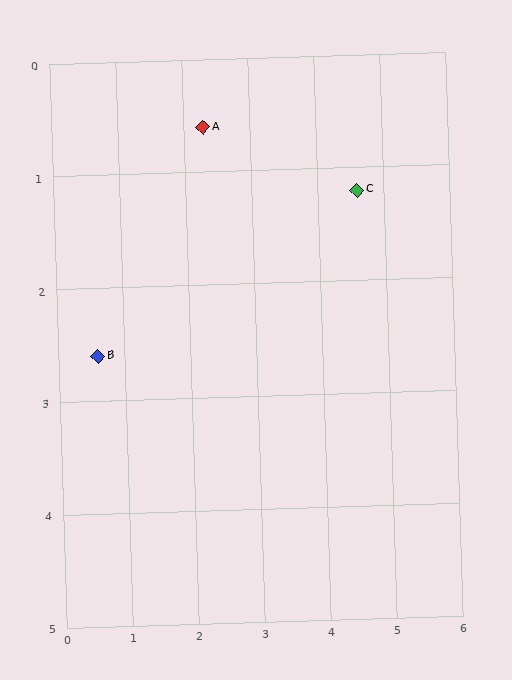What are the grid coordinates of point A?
Point A is at approximately (2.3, 0.6).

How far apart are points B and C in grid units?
Points B and C are about 4.2 grid units apart.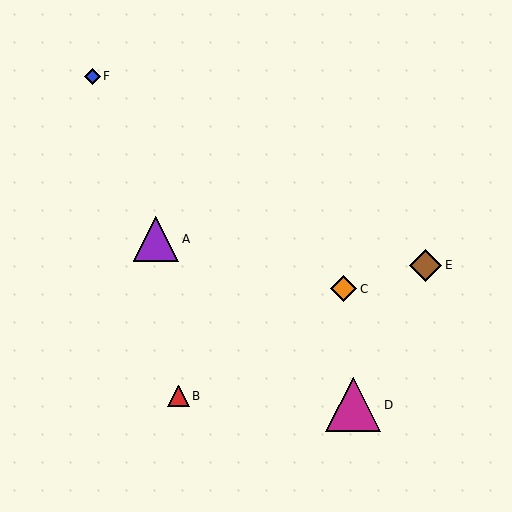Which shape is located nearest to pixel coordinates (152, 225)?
The purple triangle (labeled A) at (156, 239) is nearest to that location.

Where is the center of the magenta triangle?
The center of the magenta triangle is at (353, 405).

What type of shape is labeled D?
Shape D is a magenta triangle.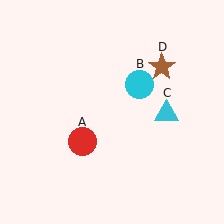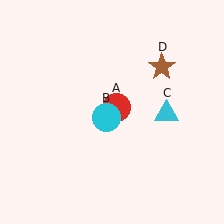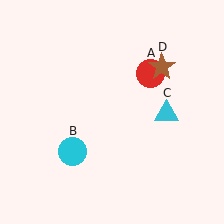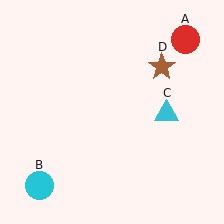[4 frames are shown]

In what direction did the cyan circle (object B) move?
The cyan circle (object B) moved down and to the left.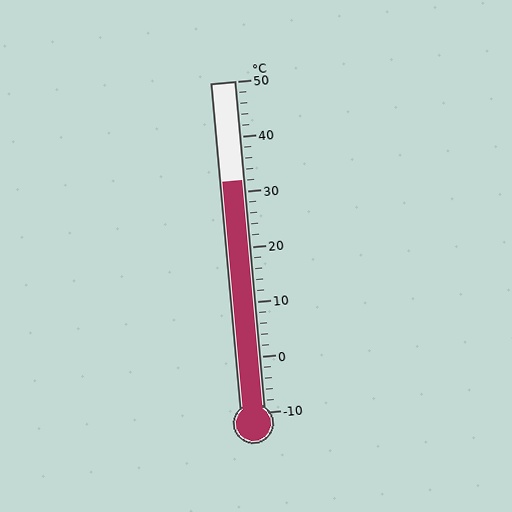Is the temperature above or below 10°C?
The temperature is above 10°C.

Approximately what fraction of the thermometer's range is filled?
The thermometer is filled to approximately 70% of its range.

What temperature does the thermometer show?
The thermometer shows approximately 32°C.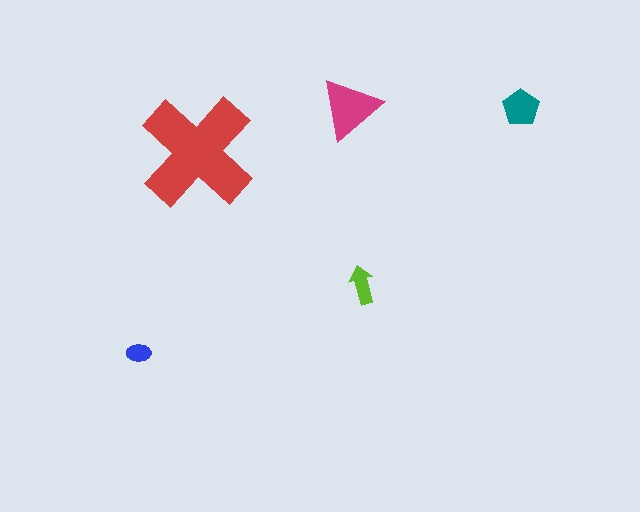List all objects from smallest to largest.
The blue ellipse, the lime arrow, the teal pentagon, the magenta triangle, the red cross.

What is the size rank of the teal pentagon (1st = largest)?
3rd.